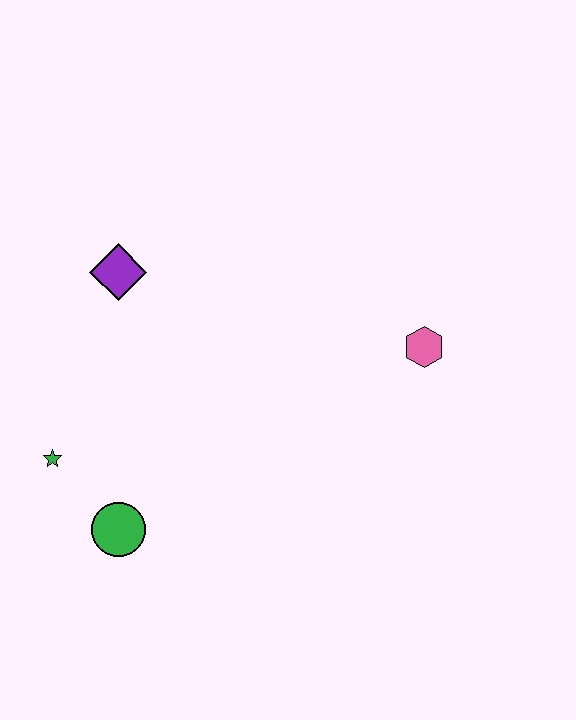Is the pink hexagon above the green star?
Yes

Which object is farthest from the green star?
The pink hexagon is farthest from the green star.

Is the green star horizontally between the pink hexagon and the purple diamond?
No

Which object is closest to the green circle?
The green star is closest to the green circle.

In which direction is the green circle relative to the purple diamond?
The green circle is below the purple diamond.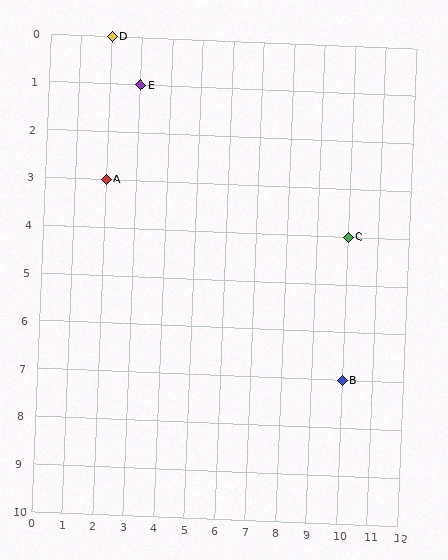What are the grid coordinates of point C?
Point C is at grid coordinates (10, 4).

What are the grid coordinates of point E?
Point E is at grid coordinates (3, 1).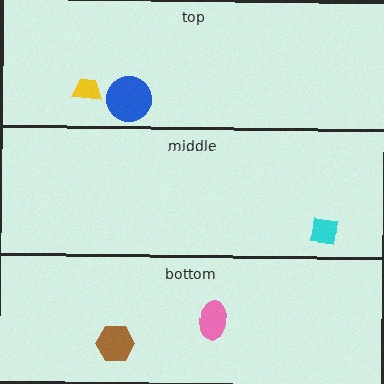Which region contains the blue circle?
The top region.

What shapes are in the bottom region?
The pink ellipse, the brown hexagon.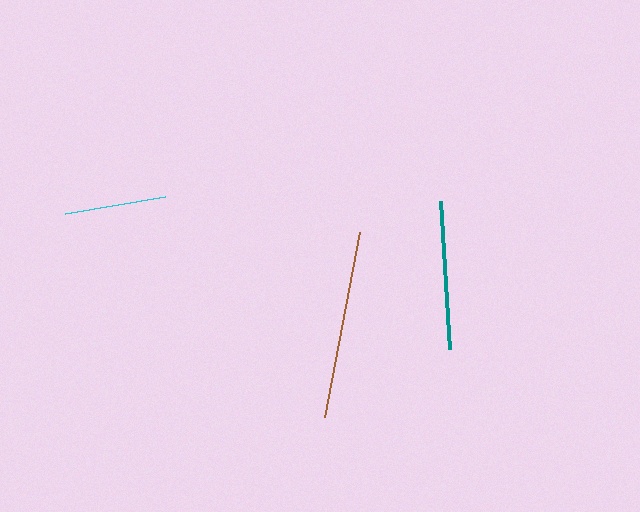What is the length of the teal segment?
The teal segment is approximately 148 pixels long.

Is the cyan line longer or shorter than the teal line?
The teal line is longer than the cyan line.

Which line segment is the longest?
The brown line is the longest at approximately 188 pixels.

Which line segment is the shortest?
The cyan line is the shortest at approximately 101 pixels.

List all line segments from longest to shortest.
From longest to shortest: brown, teal, cyan.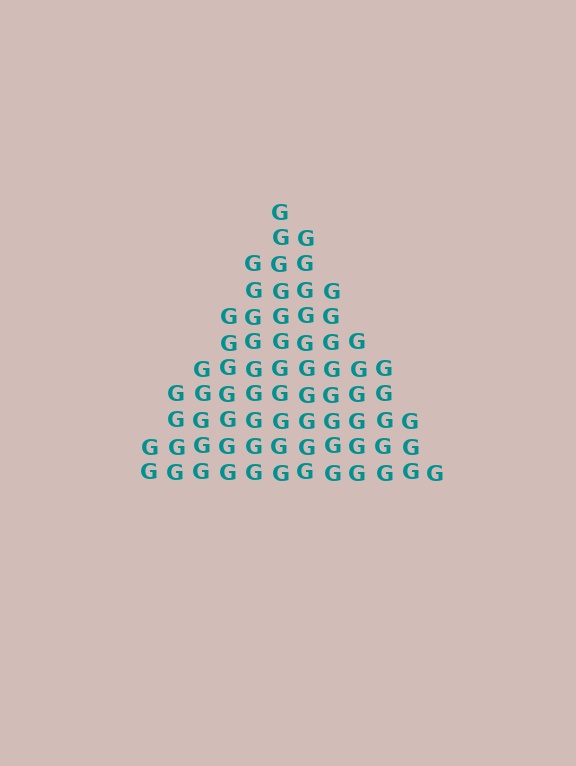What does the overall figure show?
The overall figure shows a triangle.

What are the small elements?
The small elements are letter G's.